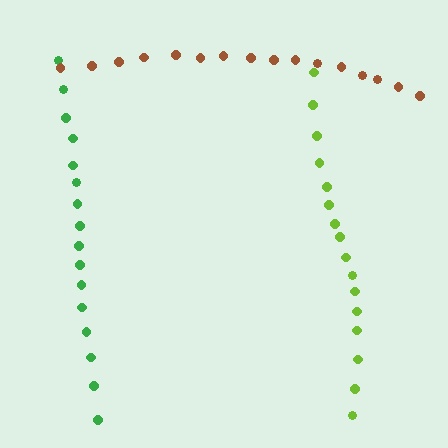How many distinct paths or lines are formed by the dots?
There are 3 distinct paths.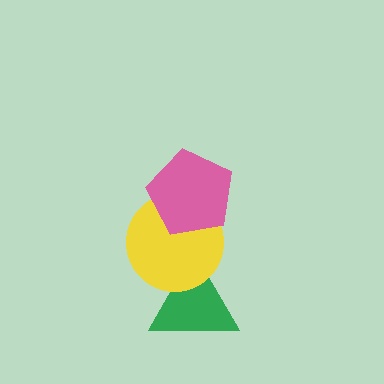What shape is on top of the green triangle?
The yellow circle is on top of the green triangle.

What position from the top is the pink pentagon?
The pink pentagon is 1st from the top.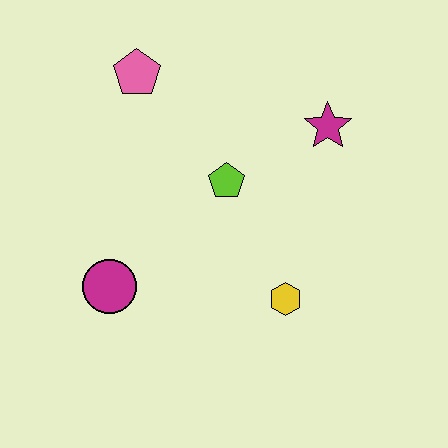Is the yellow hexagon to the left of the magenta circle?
No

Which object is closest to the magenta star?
The lime pentagon is closest to the magenta star.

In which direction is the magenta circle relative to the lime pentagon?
The magenta circle is to the left of the lime pentagon.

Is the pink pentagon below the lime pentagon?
No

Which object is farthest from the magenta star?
The magenta circle is farthest from the magenta star.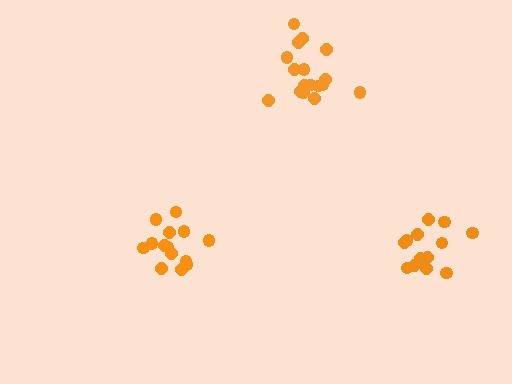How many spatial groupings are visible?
There are 3 spatial groupings.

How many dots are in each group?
Group 1: 14 dots, Group 2: 13 dots, Group 3: 17 dots (44 total).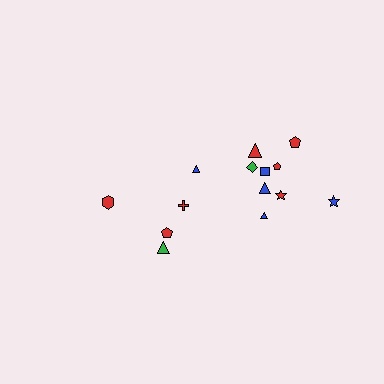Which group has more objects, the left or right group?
The right group.